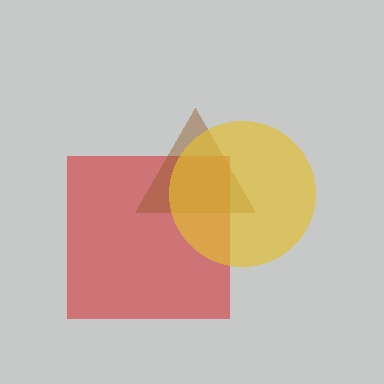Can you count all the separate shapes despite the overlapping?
Yes, there are 3 separate shapes.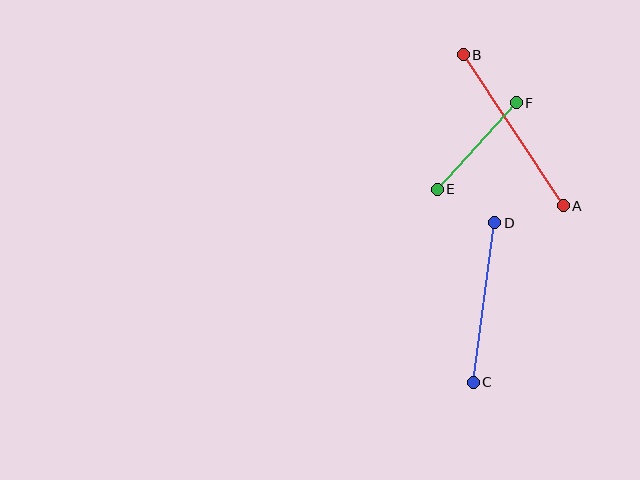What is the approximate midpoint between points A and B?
The midpoint is at approximately (513, 130) pixels.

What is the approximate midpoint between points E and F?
The midpoint is at approximately (477, 146) pixels.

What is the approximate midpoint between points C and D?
The midpoint is at approximately (484, 302) pixels.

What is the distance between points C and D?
The distance is approximately 161 pixels.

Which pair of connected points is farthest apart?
Points A and B are farthest apart.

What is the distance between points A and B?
The distance is approximately 181 pixels.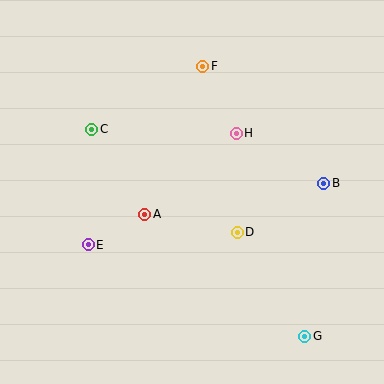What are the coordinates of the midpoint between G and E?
The midpoint between G and E is at (197, 291).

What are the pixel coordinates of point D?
Point D is at (237, 232).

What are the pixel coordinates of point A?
Point A is at (145, 214).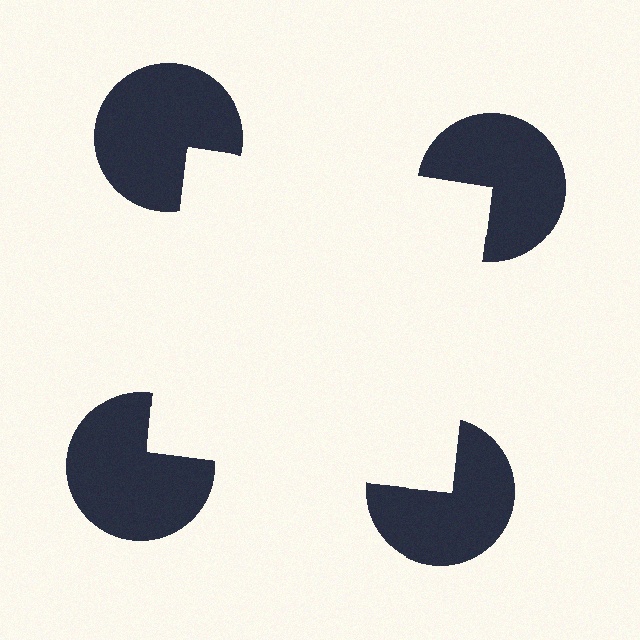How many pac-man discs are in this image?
There are 4 — one at each vertex of the illusory square.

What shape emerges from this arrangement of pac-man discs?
An illusory square — its edges are inferred from the aligned wedge cuts in the pac-man discs, not physically drawn.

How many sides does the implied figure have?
4 sides.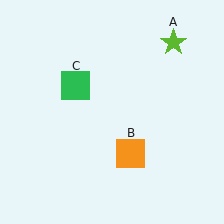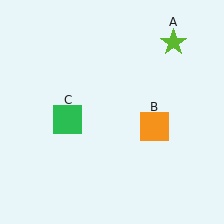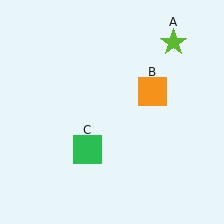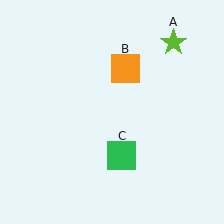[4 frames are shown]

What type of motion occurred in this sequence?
The orange square (object B), green square (object C) rotated counterclockwise around the center of the scene.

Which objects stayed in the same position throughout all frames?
Lime star (object A) remained stationary.